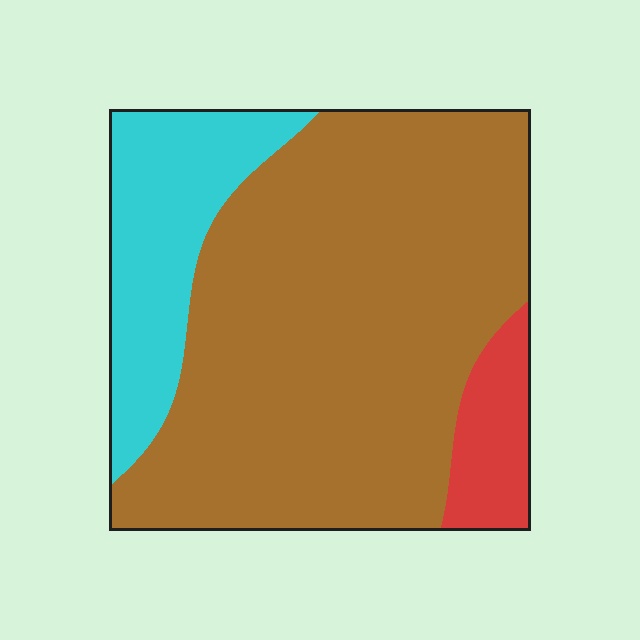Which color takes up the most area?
Brown, at roughly 70%.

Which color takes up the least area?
Red, at roughly 10%.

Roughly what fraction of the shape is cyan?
Cyan takes up less than a quarter of the shape.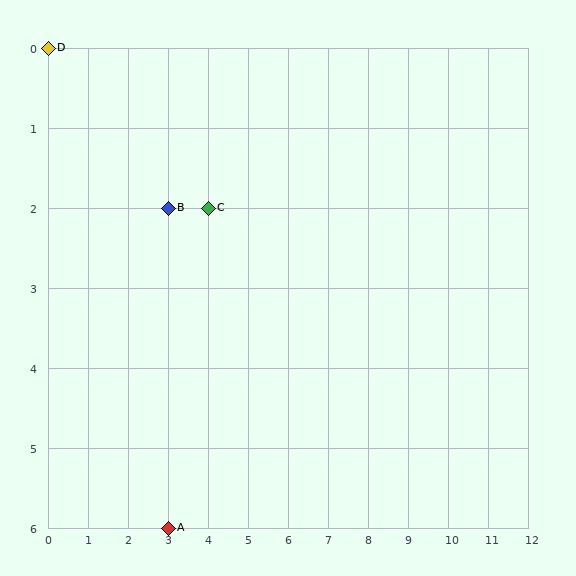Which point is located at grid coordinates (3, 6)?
Point A is at (3, 6).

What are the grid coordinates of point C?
Point C is at grid coordinates (4, 2).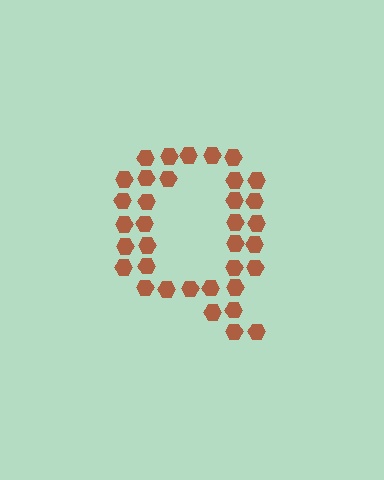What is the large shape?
The large shape is the letter Q.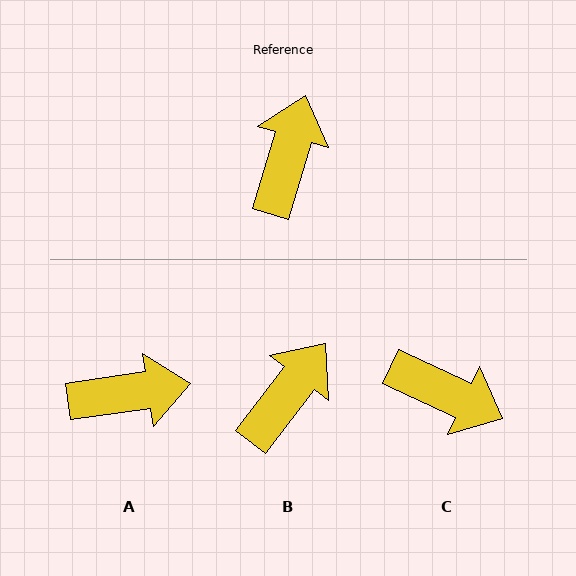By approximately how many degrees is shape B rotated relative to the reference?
Approximately 21 degrees clockwise.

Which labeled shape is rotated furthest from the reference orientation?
C, about 98 degrees away.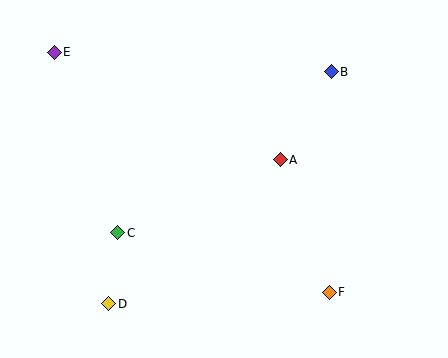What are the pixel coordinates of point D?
Point D is at (109, 304).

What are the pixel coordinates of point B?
Point B is at (331, 72).